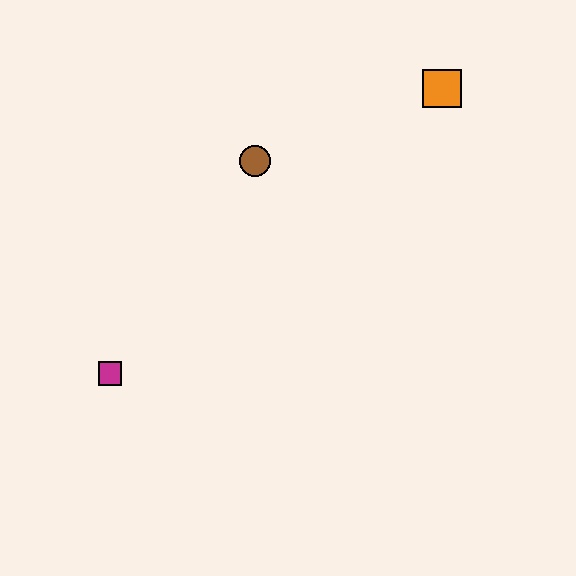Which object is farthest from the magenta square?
The orange square is farthest from the magenta square.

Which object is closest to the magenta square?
The brown circle is closest to the magenta square.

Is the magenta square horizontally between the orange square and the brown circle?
No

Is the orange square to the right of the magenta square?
Yes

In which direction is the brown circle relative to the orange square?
The brown circle is to the left of the orange square.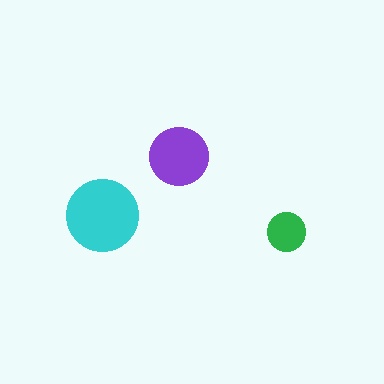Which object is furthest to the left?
The cyan circle is leftmost.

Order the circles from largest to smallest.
the cyan one, the purple one, the green one.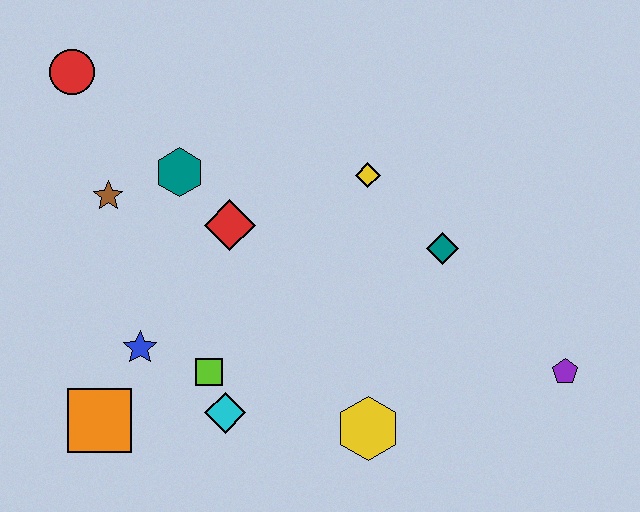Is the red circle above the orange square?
Yes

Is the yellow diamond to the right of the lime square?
Yes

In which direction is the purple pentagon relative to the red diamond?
The purple pentagon is to the right of the red diamond.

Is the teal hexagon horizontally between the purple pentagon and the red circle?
Yes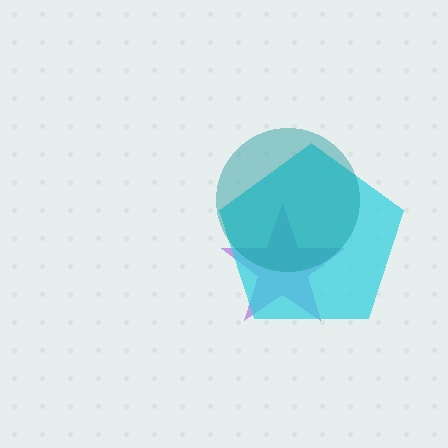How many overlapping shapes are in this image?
There are 3 overlapping shapes in the image.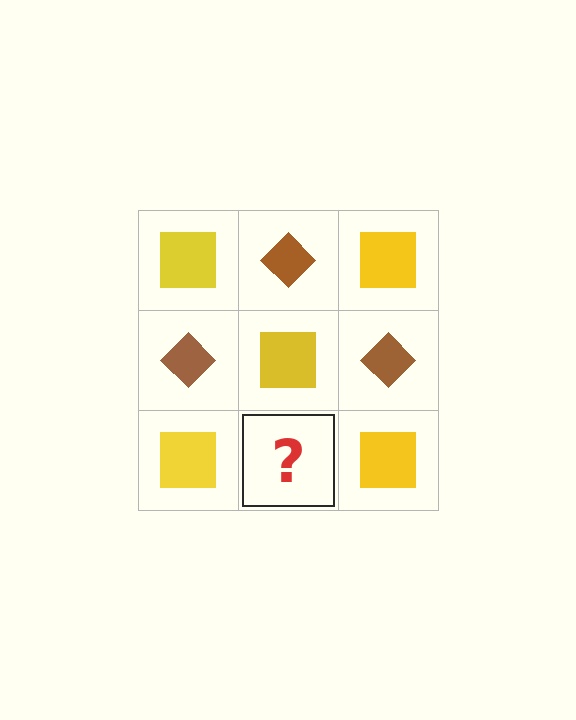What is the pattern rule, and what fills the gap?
The rule is that it alternates yellow square and brown diamond in a checkerboard pattern. The gap should be filled with a brown diamond.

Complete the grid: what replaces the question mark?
The question mark should be replaced with a brown diamond.